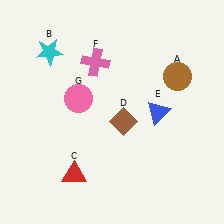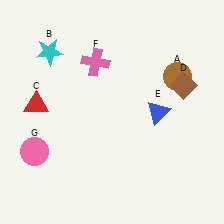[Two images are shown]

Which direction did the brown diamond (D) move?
The brown diamond (D) moved right.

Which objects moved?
The objects that moved are: the red triangle (C), the brown diamond (D), the pink circle (G).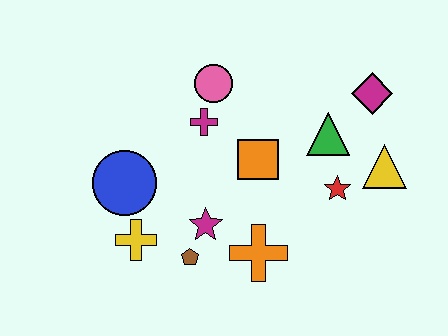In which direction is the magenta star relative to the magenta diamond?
The magenta star is to the left of the magenta diamond.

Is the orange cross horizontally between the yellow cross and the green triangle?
Yes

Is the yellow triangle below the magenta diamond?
Yes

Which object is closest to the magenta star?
The brown pentagon is closest to the magenta star.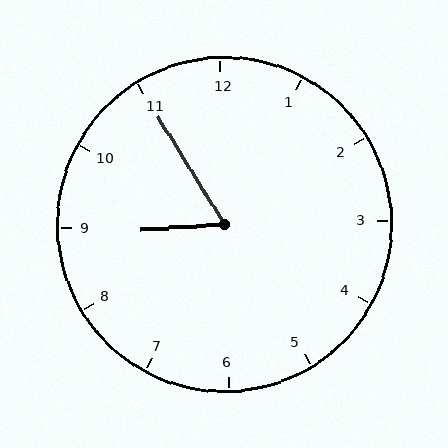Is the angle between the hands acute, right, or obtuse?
It is acute.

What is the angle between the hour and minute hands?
Approximately 62 degrees.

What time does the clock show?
8:55.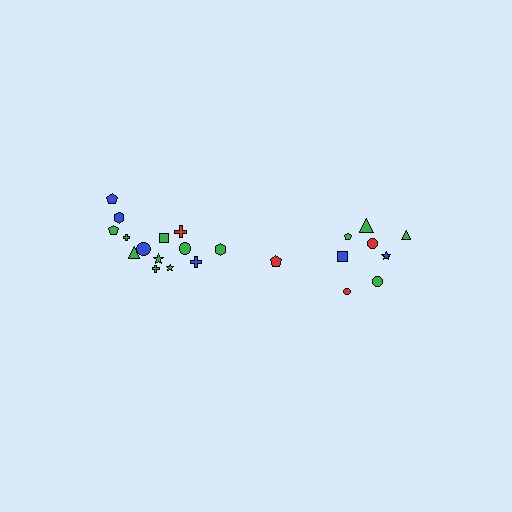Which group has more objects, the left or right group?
The left group.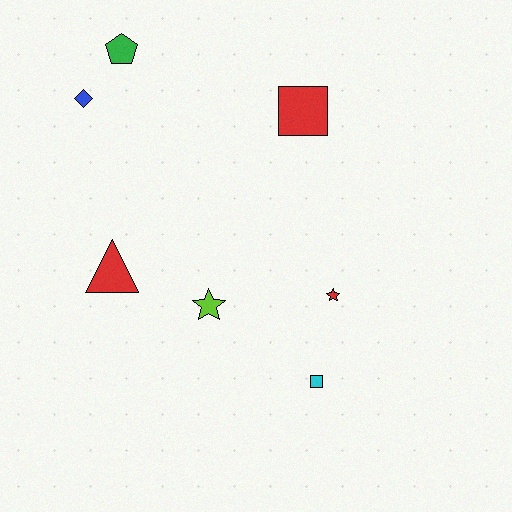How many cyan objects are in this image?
There is 1 cyan object.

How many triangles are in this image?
There is 1 triangle.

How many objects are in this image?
There are 7 objects.